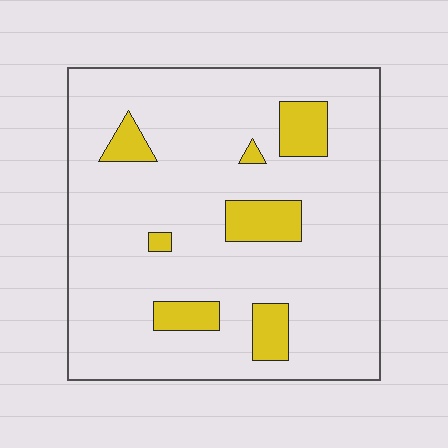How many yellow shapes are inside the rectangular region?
7.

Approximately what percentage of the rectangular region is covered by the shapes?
Approximately 15%.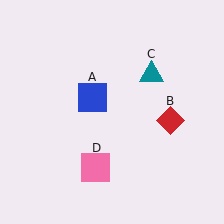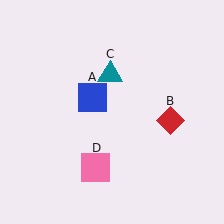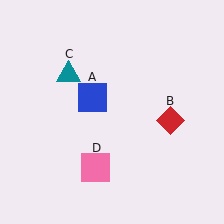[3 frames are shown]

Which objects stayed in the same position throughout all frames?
Blue square (object A) and red diamond (object B) and pink square (object D) remained stationary.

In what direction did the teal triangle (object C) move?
The teal triangle (object C) moved left.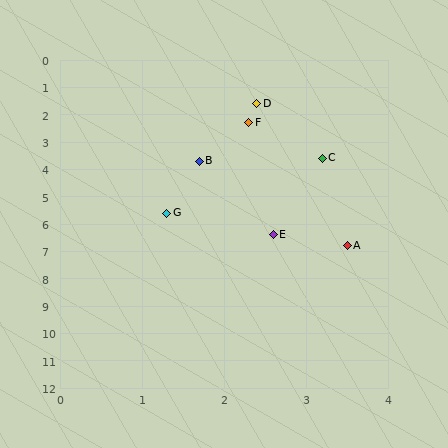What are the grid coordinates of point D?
Point D is at approximately (2.4, 1.6).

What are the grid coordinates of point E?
Point E is at approximately (2.6, 6.4).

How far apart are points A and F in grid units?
Points A and F are about 4.7 grid units apart.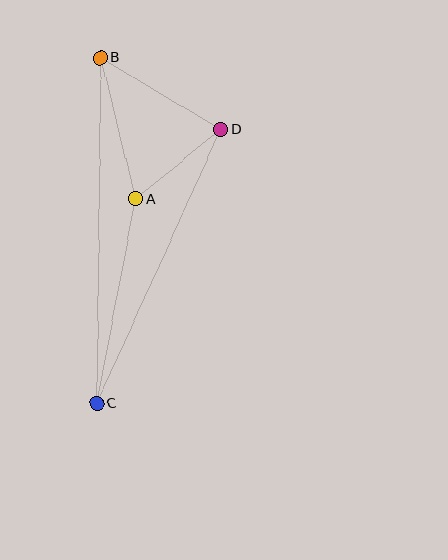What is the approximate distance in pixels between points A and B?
The distance between A and B is approximately 146 pixels.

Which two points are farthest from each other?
Points B and C are farthest from each other.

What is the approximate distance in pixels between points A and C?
The distance between A and C is approximately 208 pixels.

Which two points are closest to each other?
Points A and D are closest to each other.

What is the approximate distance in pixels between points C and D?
The distance between C and D is approximately 301 pixels.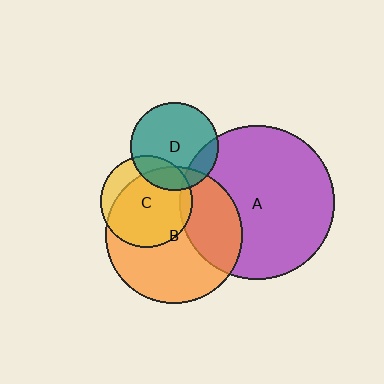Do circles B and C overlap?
Yes.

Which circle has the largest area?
Circle A (purple).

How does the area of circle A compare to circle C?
Approximately 2.8 times.